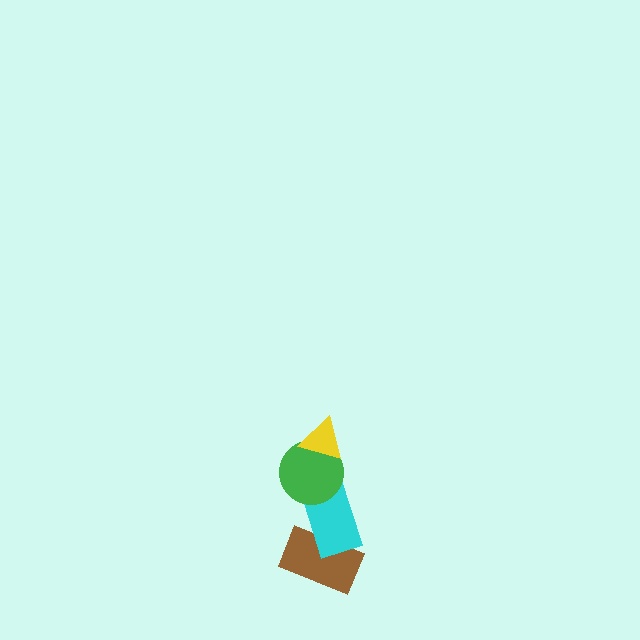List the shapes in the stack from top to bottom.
From top to bottom: the yellow triangle, the green circle, the cyan rectangle, the brown rectangle.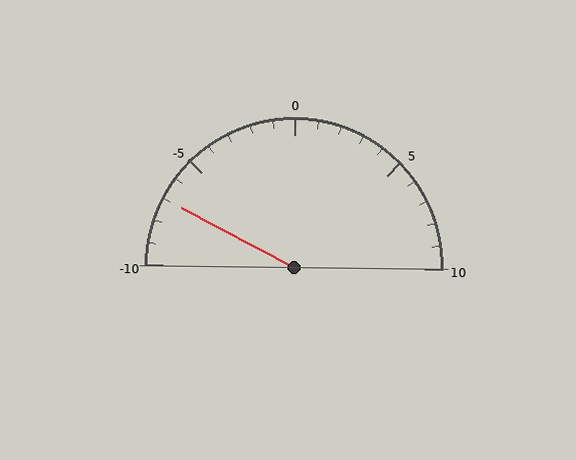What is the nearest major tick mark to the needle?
The nearest major tick mark is -5.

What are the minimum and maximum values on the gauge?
The gauge ranges from -10 to 10.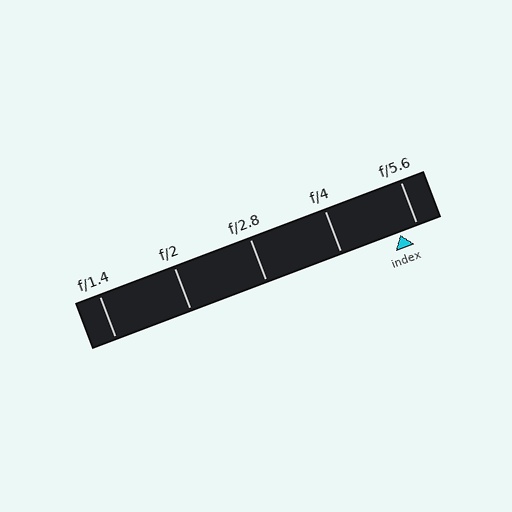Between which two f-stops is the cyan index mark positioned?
The index mark is between f/4 and f/5.6.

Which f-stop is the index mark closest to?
The index mark is closest to f/5.6.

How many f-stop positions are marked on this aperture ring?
There are 5 f-stop positions marked.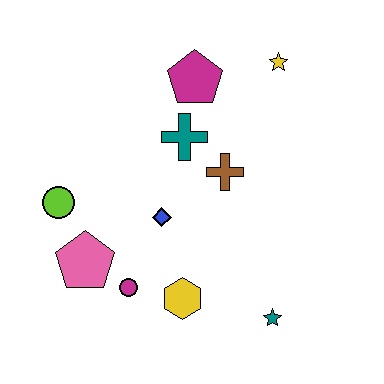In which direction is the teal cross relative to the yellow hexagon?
The teal cross is above the yellow hexagon.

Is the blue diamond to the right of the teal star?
No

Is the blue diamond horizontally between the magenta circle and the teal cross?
Yes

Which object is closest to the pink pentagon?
The magenta circle is closest to the pink pentagon.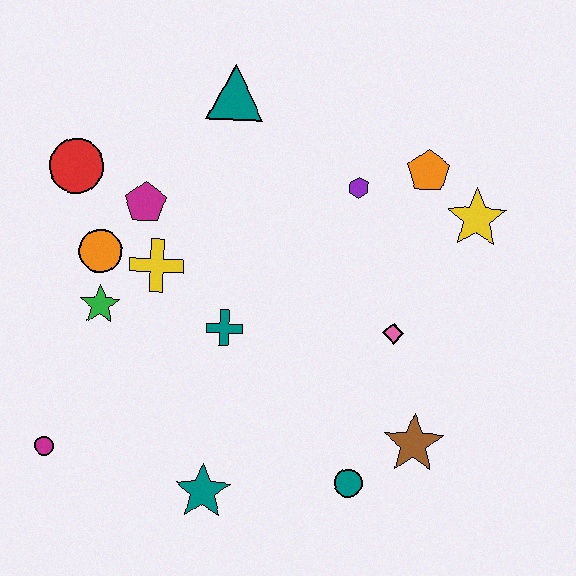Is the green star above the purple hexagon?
No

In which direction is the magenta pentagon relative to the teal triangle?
The magenta pentagon is below the teal triangle.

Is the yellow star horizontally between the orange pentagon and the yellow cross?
No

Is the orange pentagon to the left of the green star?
No